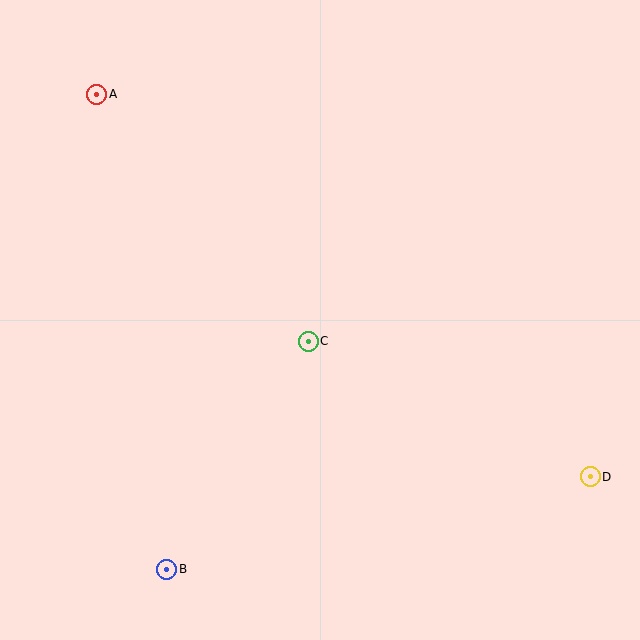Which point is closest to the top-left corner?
Point A is closest to the top-left corner.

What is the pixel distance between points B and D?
The distance between B and D is 433 pixels.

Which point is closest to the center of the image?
Point C at (308, 341) is closest to the center.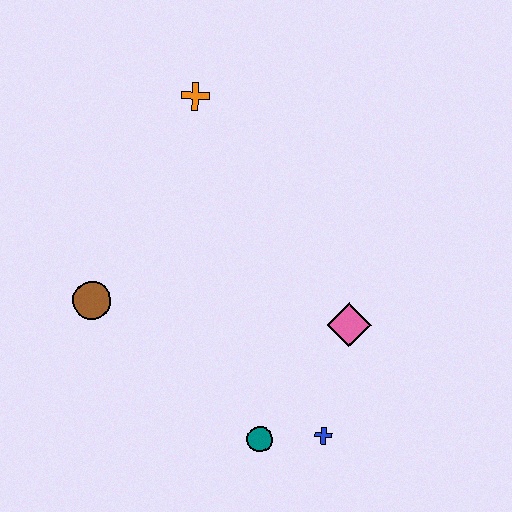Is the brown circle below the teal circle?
No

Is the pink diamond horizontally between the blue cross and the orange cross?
No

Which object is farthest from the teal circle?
The orange cross is farthest from the teal circle.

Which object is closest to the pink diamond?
The blue cross is closest to the pink diamond.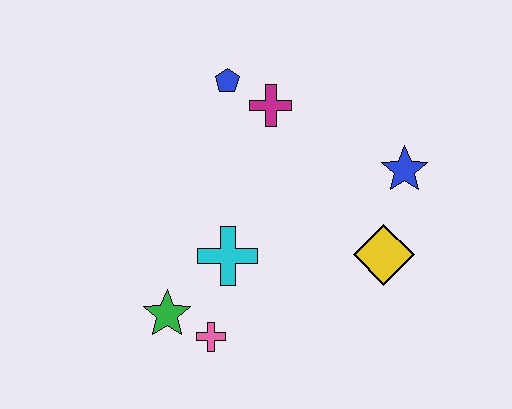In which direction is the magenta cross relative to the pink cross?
The magenta cross is above the pink cross.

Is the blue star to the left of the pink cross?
No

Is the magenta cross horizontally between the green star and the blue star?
Yes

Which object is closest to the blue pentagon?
The magenta cross is closest to the blue pentagon.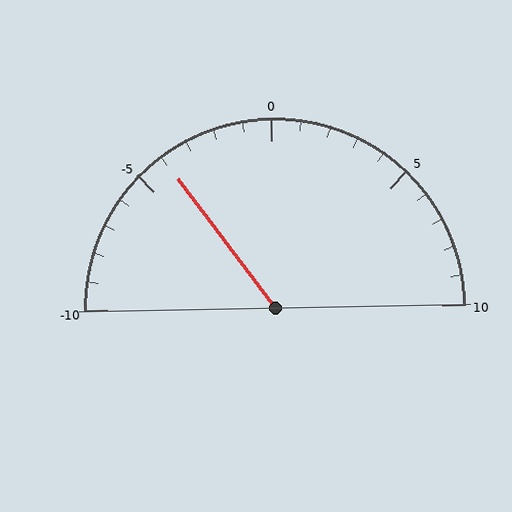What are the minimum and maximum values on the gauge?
The gauge ranges from -10 to 10.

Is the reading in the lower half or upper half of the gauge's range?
The reading is in the lower half of the range (-10 to 10).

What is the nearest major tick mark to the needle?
The nearest major tick mark is -5.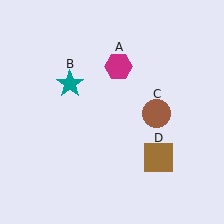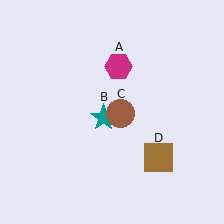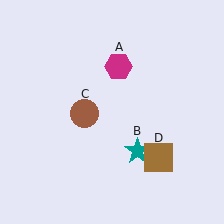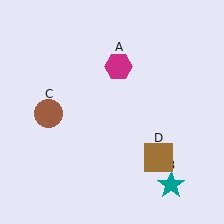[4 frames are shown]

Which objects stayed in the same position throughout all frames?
Magenta hexagon (object A) and brown square (object D) remained stationary.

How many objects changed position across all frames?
2 objects changed position: teal star (object B), brown circle (object C).